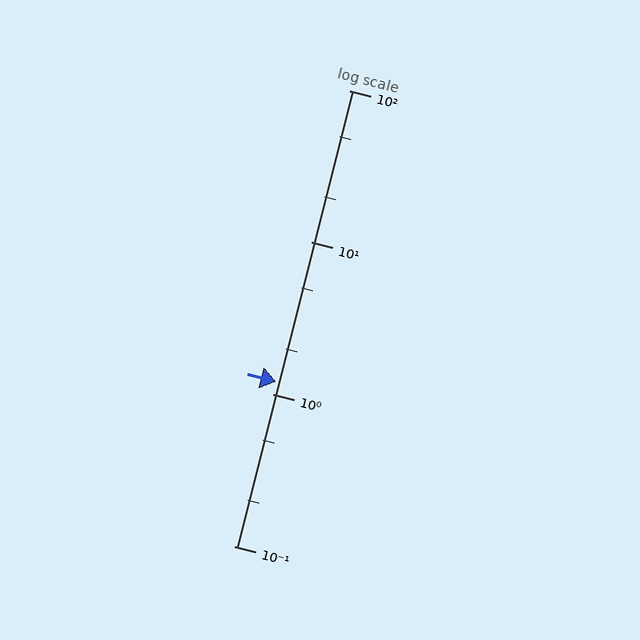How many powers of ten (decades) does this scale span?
The scale spans 3 decades, from 0.1 to 100.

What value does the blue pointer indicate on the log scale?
The pointer indicates approximately 1.2.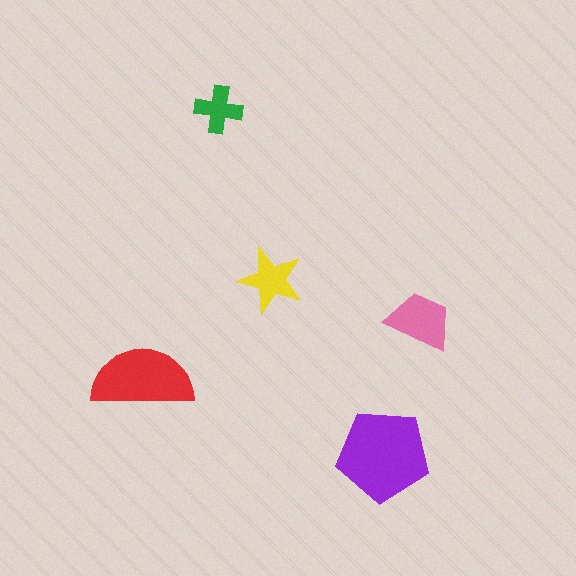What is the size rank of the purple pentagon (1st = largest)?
1st.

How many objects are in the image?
There are 5 objects in the image.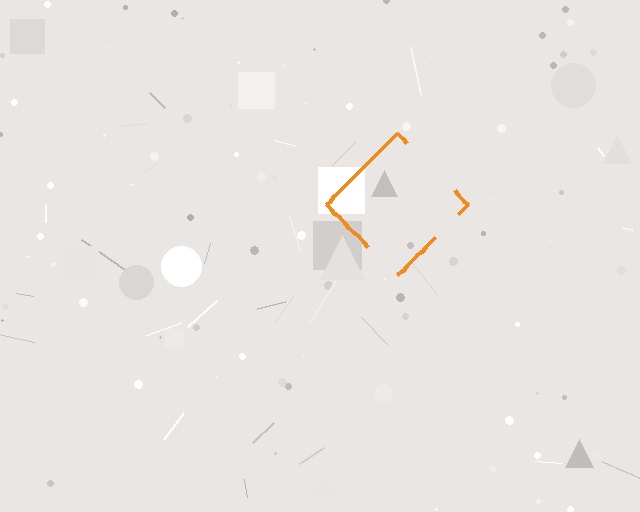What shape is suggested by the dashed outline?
The dashed outline suggests a diamond.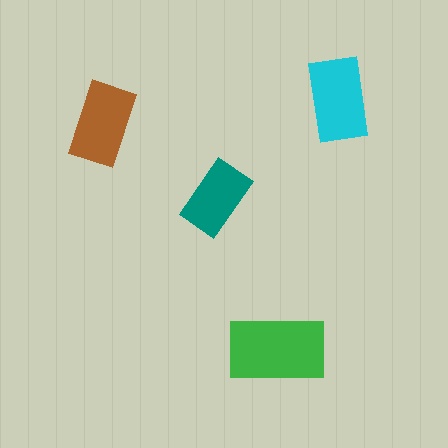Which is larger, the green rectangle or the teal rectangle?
The green one.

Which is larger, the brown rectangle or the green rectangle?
The green one.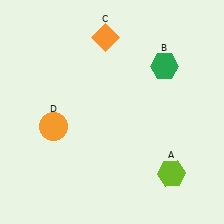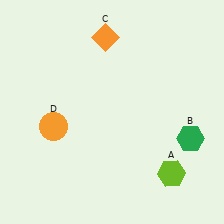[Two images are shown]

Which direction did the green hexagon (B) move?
The green hexagon (B) moved down.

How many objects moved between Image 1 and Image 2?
1 object moved between the two images.